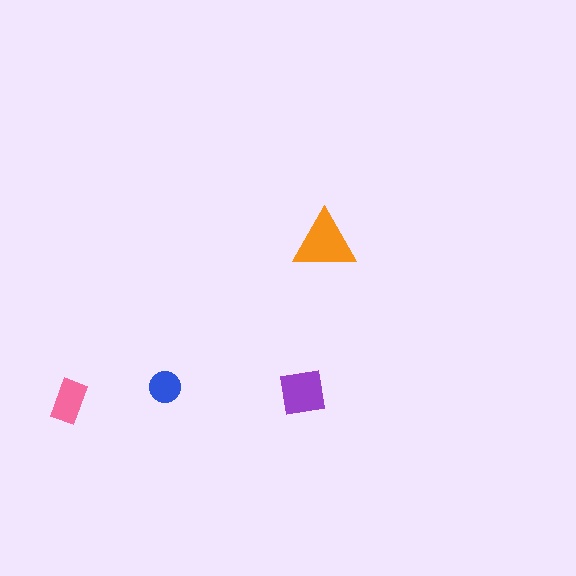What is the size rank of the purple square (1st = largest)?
2nd.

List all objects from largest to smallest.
The orange triangle, the purple square, the pink rectangle, the blue circle.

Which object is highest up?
The orange triangle is topmost.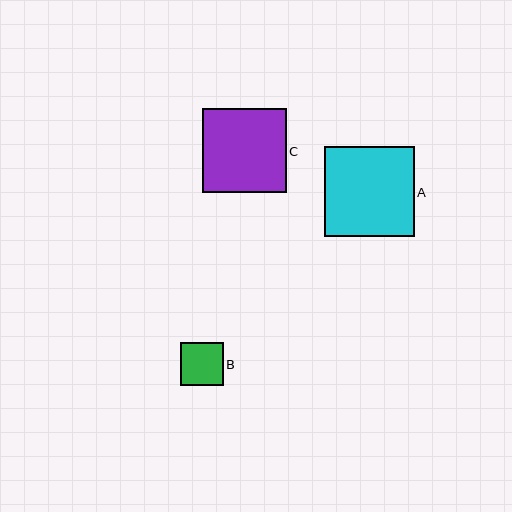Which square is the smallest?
Square B is the smallest with a size of approximately 43 pixels.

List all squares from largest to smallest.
From largest to smallest: A, C, B.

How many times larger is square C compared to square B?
Square C is approximately 1.9 times the size of square B.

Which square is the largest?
Square A is the largest with a size of approximately 90 pixels.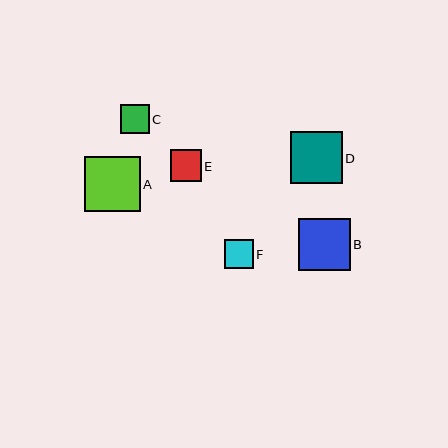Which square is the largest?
Square A is the largest with a size of approximately 56 pixels.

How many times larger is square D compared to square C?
Square D is approximately 1.8 times the size of square C.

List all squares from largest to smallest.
From largest to smallest: A, B, D, E, C, F.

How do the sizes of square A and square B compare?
Square A and square B are approximately the same size.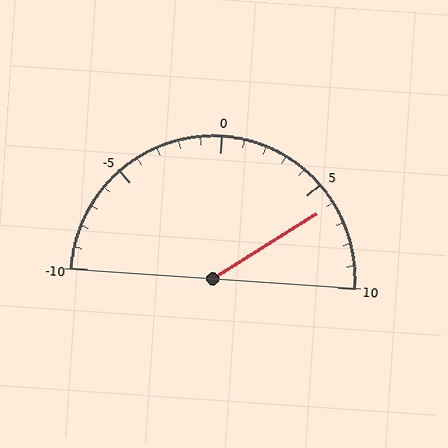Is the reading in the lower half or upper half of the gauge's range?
The reading is in the upper half of the range (-10 to 10).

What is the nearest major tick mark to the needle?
The nearest major tick mark is 5.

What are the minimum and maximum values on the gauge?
The gauge ranges from -10 to 10.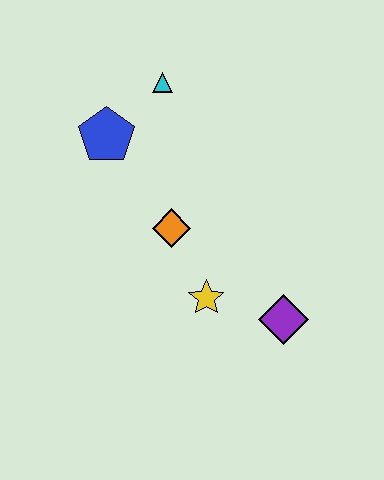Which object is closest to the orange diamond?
The yellow star is closest to the orange diamond.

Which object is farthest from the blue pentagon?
The purple diamond is farthest from the blue pentagon.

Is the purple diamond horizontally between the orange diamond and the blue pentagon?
No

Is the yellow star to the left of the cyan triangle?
No